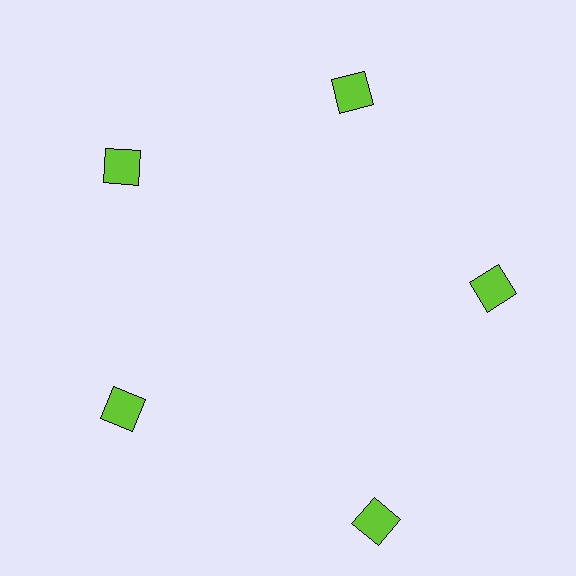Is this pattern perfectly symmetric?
No. The 5 lime diamonds are arranged in a ring, but one element near the 5 o'clock position is pushed outward from the center, breaking the 5-fold rotational symmetry.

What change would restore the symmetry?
The symmetry would be restored by moving it inward, back onto the ring so that all 5 diamonds sit at equal angles and equal distance from the center.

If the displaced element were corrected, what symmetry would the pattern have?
It would have 5-fold rotational symmetry — the pattern would map onto itself every 72 degrees.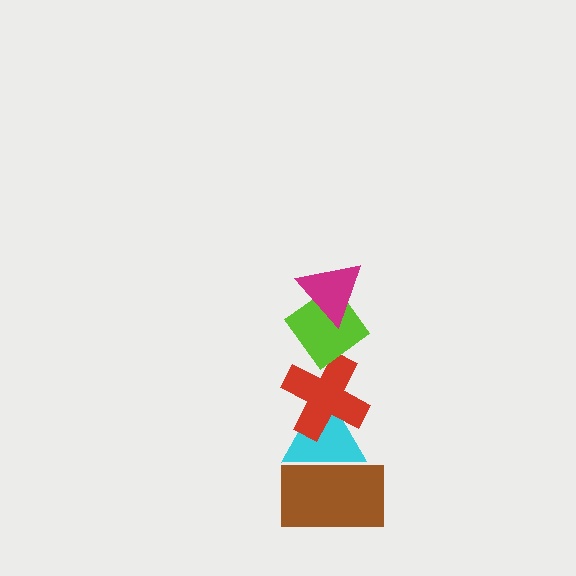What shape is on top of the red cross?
The lime diamond is on top of the red cross.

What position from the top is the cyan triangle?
The cyan triangle is 4th from the top.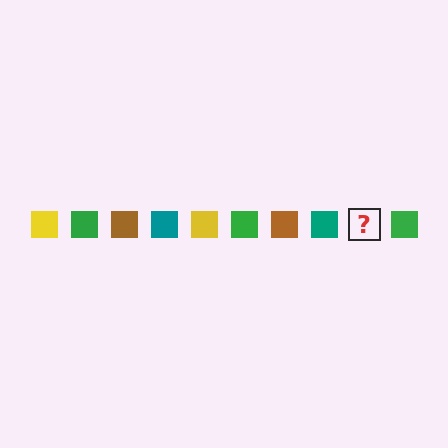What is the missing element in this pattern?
The missing element is a yellow square.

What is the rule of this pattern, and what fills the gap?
The rule is that the pattern cycles through yellow, green, brown, teal squares. The gap should be filled with a yellow square.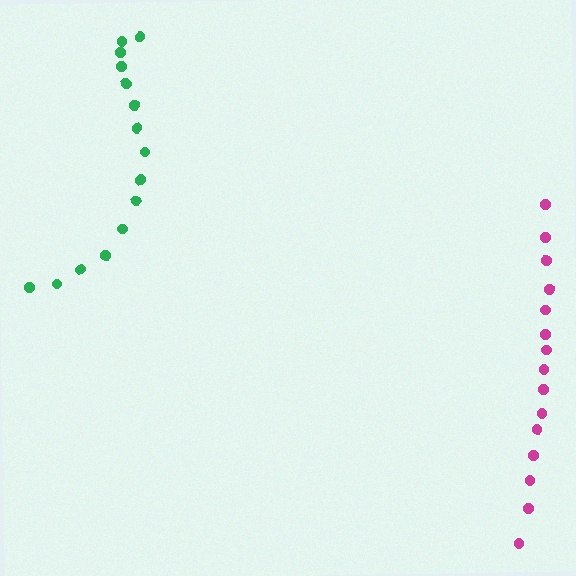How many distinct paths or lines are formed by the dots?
There are 2 distinct paths.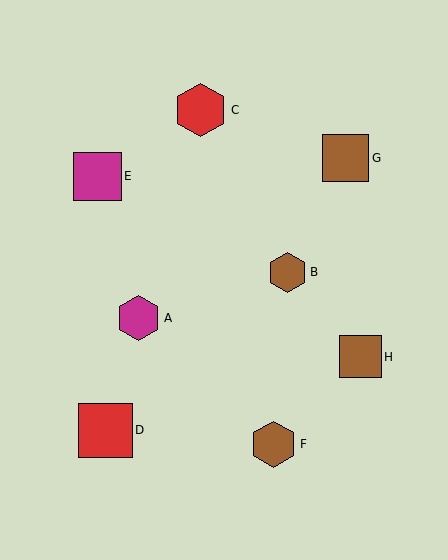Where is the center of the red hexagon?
The center of the red hexagon is at (201, 110).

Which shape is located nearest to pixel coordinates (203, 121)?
The red hexagon (labeled C) at (201, 110) is nearest to that location.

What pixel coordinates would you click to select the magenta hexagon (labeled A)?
Click at (139, 318) to select the magenta hexagon A.